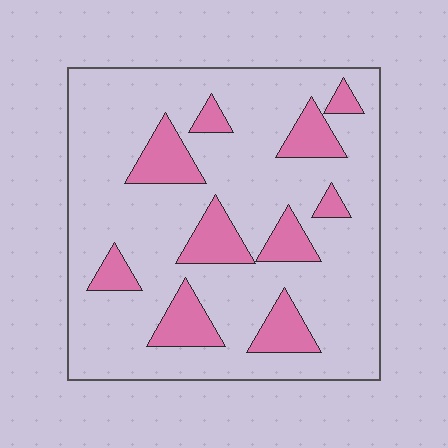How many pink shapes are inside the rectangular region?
10.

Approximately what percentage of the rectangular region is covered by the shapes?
Approximately 20%.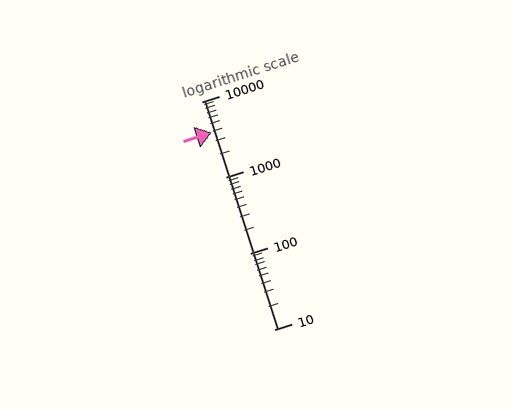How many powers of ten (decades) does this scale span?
The scale spans 3 decades, from 10 to 10000.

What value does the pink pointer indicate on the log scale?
The pointer indicates approximately 3900.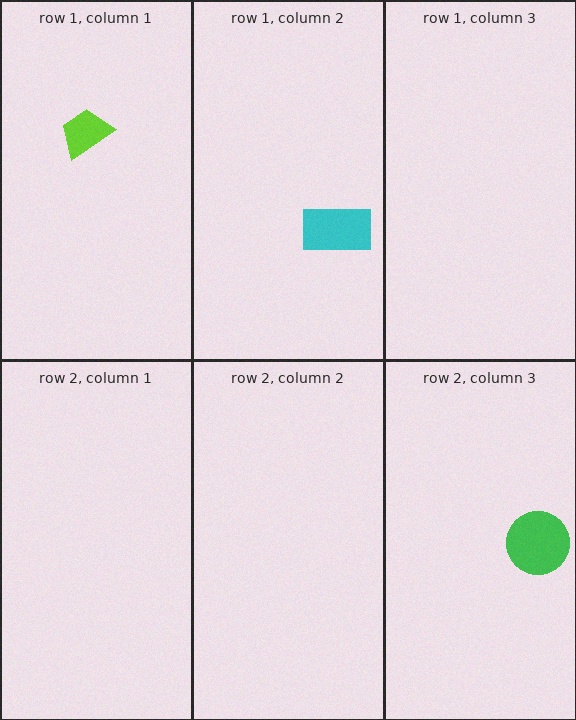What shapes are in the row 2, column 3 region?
The green circle.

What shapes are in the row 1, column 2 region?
The cyan rectangle.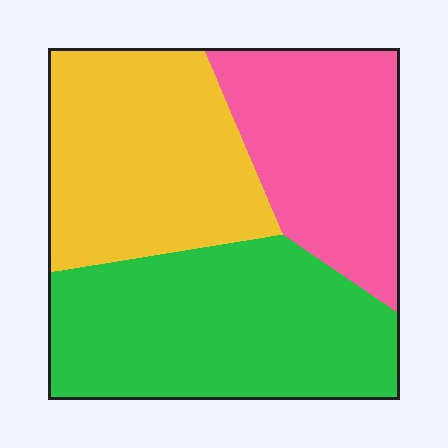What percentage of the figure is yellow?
Yellow covers around 35% of the figure.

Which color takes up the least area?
Pink, at roughly 25%.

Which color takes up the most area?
Green, at roughly 40%.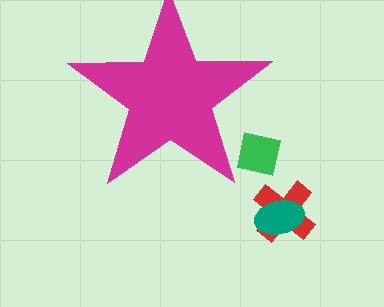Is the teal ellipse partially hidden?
No, the teal ellipse is fully visible.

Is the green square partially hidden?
Yes, the green square is partially hidden behind the magenta star.